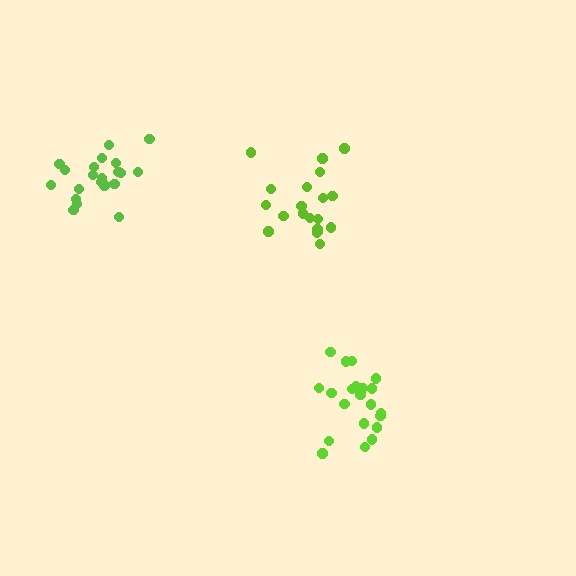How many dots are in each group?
Group 1: 21 dots, Group 2: 21 dots, Group 3: 21 dots (63 total).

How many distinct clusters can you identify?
There are 3 distinct clusters.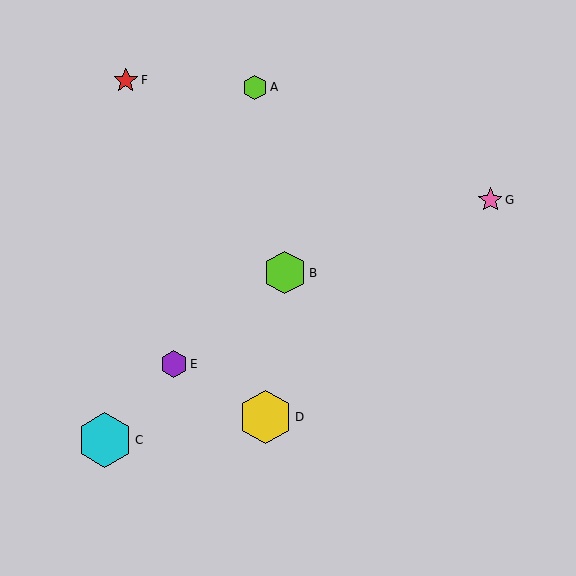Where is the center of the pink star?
The center of the pink star is at (490, 200).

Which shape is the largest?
The cyan hexagon (labeled C) is the largest.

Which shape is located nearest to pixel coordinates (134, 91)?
The red star (labeled F) at (126, 80) is nearest to that location.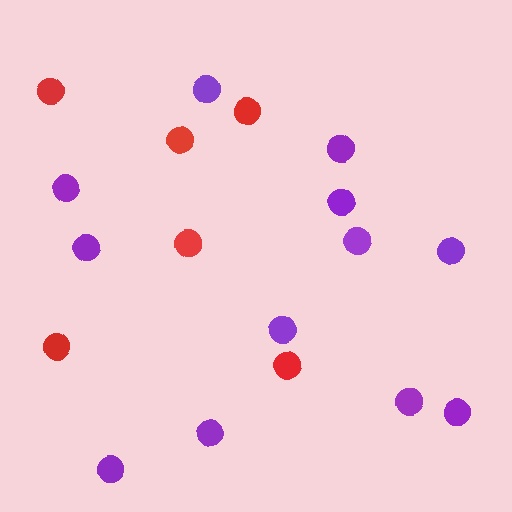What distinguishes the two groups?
There are 2 groups: one group of red circles (6) and one group of purple circles (12).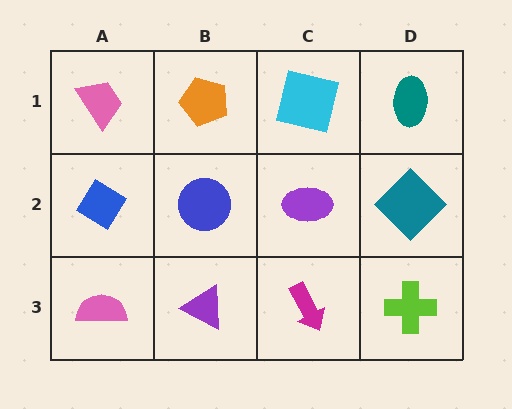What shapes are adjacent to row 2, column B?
An orange pentagon (row 1, column B), a purple triangle (row 3, column B), a blue diamond (row 2, column A), a purple ellipse (row 2, column C).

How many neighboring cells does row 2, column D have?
3.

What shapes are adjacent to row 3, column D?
A teal diamond (row 2, column D), a magenta arrow (row 3, column C).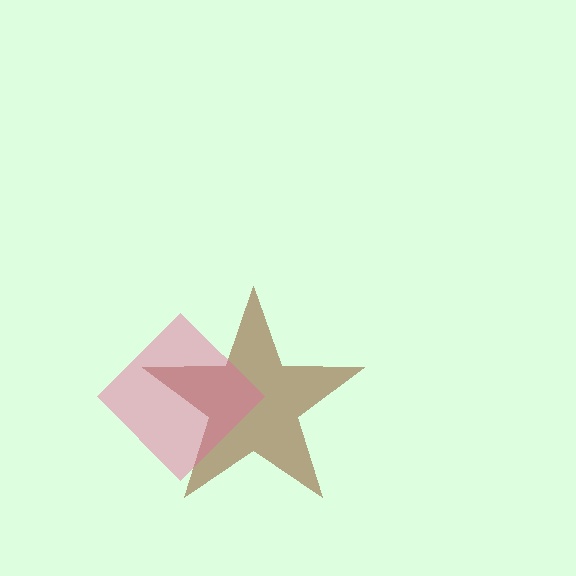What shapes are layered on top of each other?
The layered shapes are: a brown star, a pink diamond.